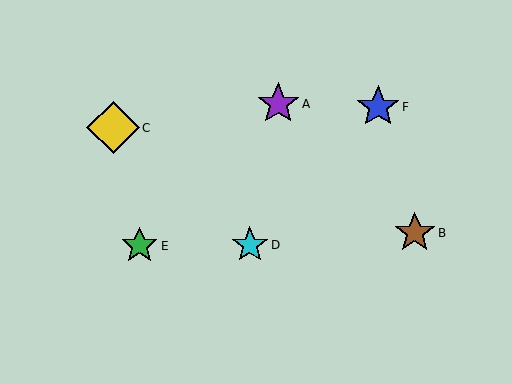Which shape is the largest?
The yellow diamond (labeled C) is the largest.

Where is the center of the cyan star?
The center of the cyan star is at (250, 245).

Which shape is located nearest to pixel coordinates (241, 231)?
The cyan star (labeled D) at (250, 245) is nearest to that location.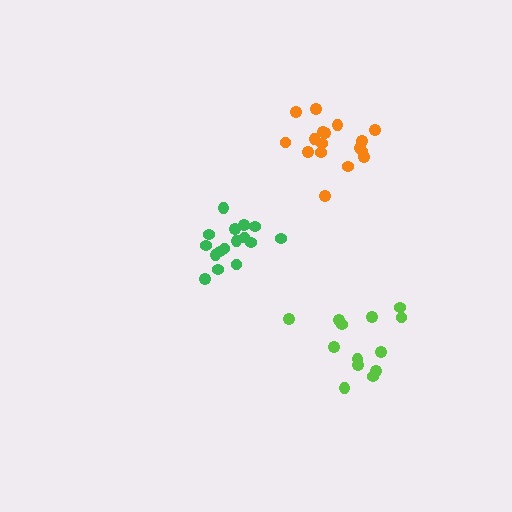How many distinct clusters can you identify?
There are 3 distinct clusters.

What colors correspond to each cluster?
The clusters are colored: green, lime, orange.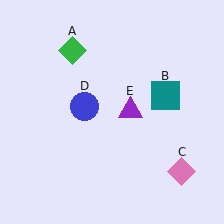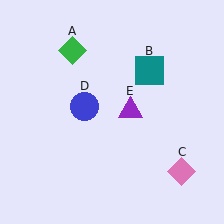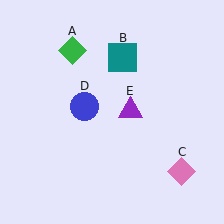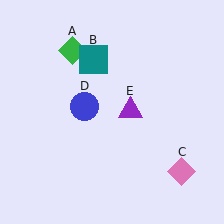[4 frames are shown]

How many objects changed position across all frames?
1 object changed position: teal square (object B).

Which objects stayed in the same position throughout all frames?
Green diamond (object A) and pink diamond (object C) and blue circle (object D) and purple triangle (object E) remained stationary.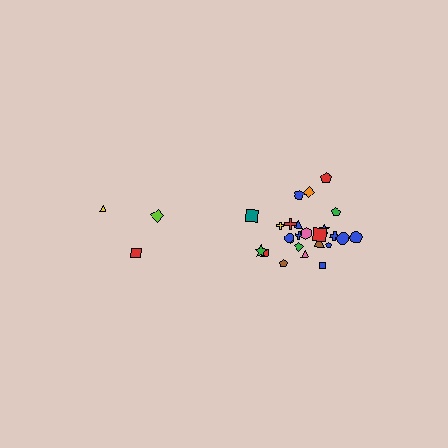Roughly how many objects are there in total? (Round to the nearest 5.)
Roughly 30 objects in total.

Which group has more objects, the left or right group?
The right group.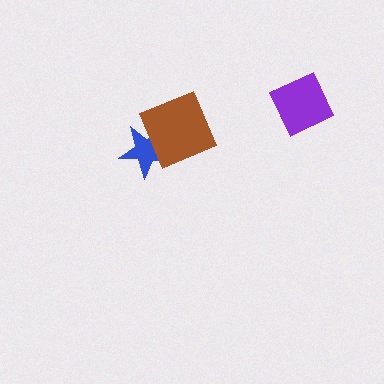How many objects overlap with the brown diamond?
1 object overlaps with the brown diamond.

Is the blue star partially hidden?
Yes, it is partially covered by another shape.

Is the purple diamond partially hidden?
No, no other shape covers it.